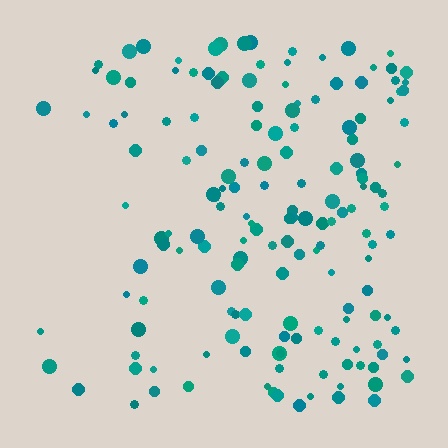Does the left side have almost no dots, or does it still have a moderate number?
Still a moderate number, just noticeably fewer than the right.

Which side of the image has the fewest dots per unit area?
The left.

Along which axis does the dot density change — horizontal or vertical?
Horizontal.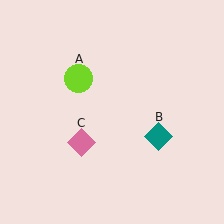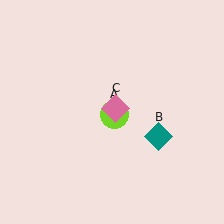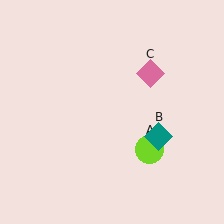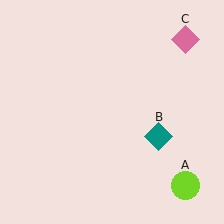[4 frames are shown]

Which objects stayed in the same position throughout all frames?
Teal diamond (object B) remained stationary.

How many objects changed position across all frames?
2 objects changed position: lime circle (object A), pink diamond (object C).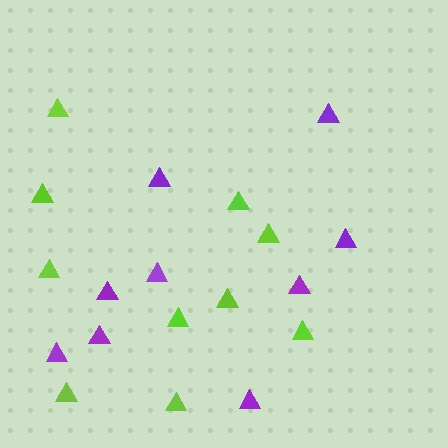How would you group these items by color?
There are 2 groups: one group of lime triangles (10) and one group of purple triangles (9).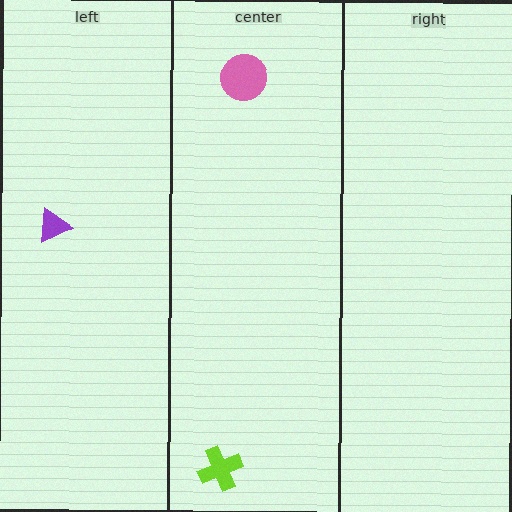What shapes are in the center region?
The pink circle, the lime cross.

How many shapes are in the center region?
2.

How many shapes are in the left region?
1.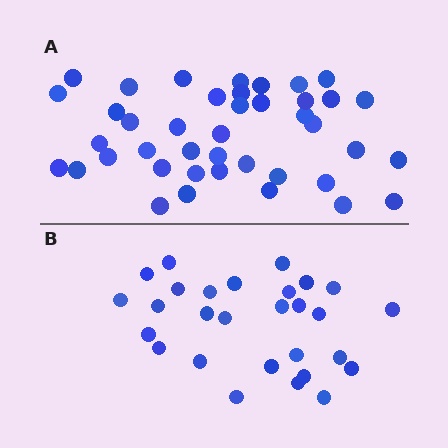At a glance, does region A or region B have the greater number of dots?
Region A (the top region) has more dots.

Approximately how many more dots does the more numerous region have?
Region A has approximately 15 more dots than region B.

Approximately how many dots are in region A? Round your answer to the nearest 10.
About 40 dots. (The exact count is 41, which rounds to 40.)